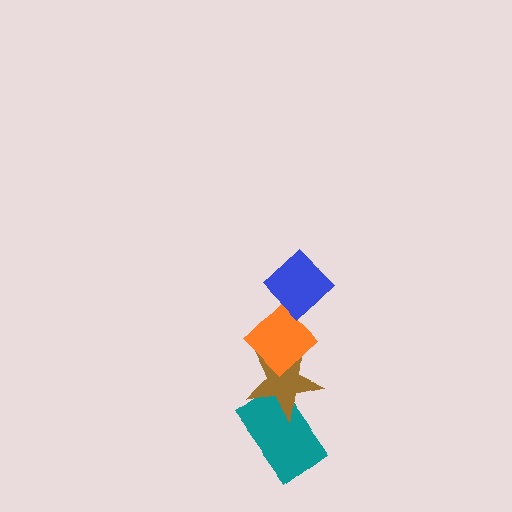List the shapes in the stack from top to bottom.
From top to bottom: the blue diamond, the orange diamond, the brown star, the teal rectangle.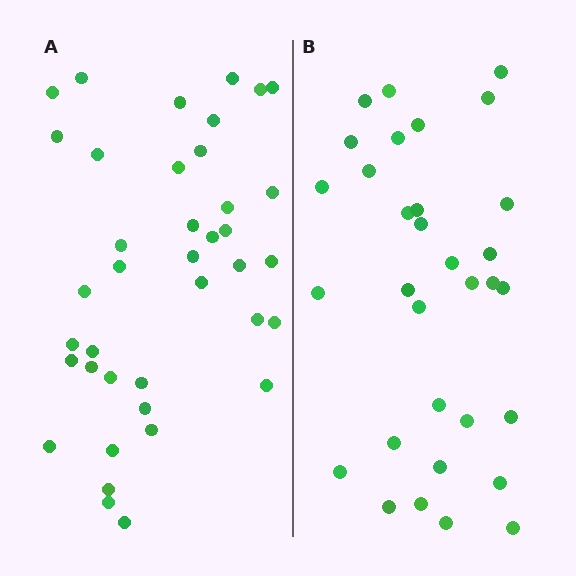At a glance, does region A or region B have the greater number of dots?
Region A (the left region) has more dots.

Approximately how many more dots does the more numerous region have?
Region A has roughly 8 or so more dots than region B.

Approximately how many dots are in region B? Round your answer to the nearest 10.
About 30 dots. (The exact count is 32, which rounds to 30.)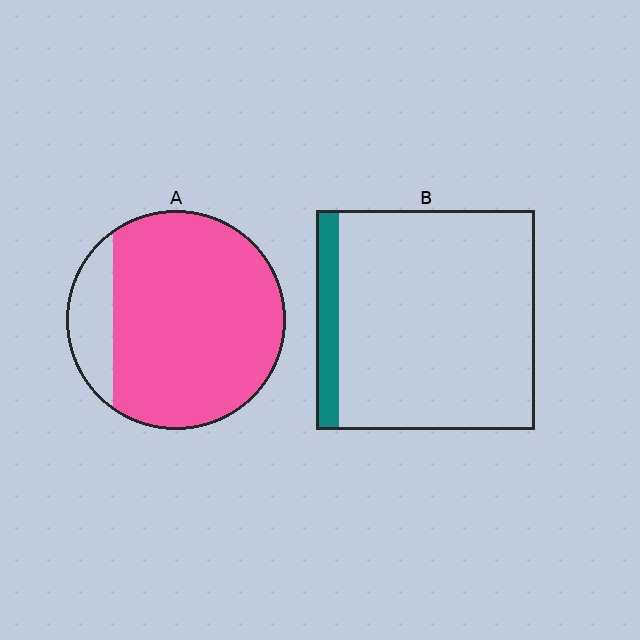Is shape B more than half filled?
No.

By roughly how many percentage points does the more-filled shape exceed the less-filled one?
By roughly 75 percentage points (A over B).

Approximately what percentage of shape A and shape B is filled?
A is approximately 85% and B is approximately 10%.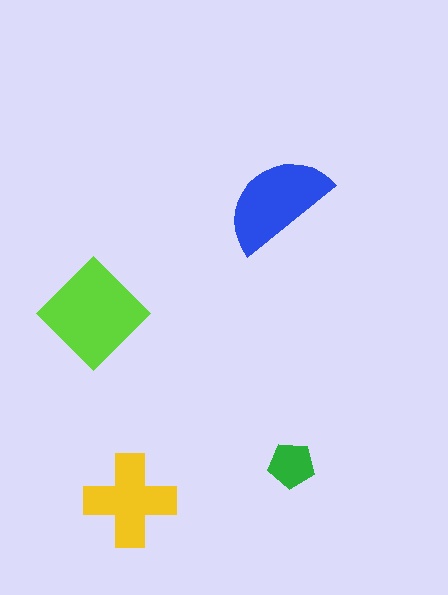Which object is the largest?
The lime diamond.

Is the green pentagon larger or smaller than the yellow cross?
Smaller.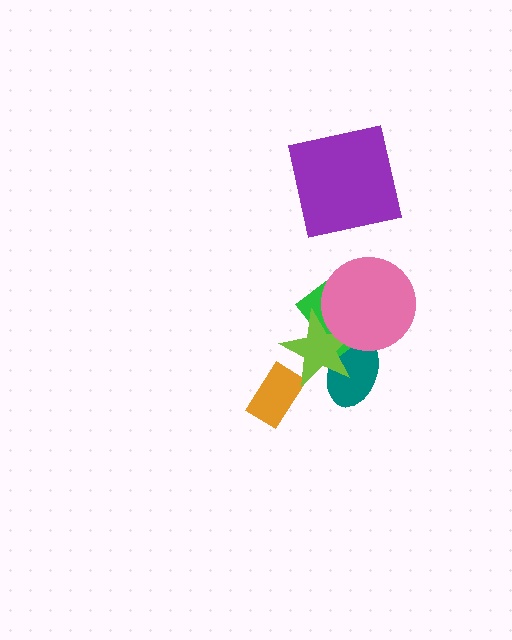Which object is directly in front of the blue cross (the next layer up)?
The teal ellipse is directly in front of the blue cross.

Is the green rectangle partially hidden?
Yes, it is partially covered by another shape.